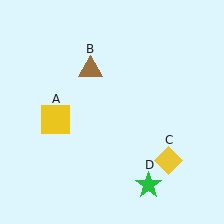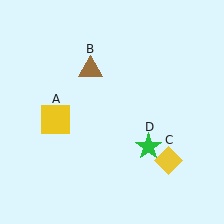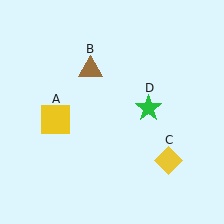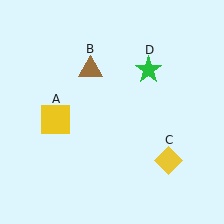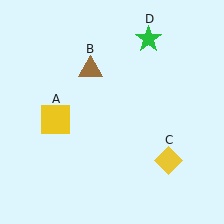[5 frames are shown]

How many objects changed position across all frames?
1 object changed position: green star (object D).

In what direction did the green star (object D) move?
The green star (object D) moved up.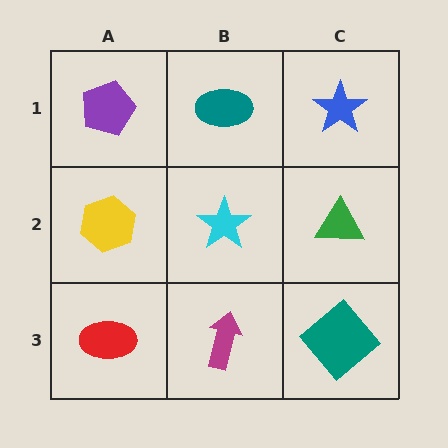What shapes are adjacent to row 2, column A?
A purple pentagon (row 1, column A), a red ellipse (row 3, column A), a cyan star (row 2, column B).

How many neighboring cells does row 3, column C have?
2.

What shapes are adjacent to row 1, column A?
A yellow hexagon (row 2, column A), a teal ellipse (row 1, column B).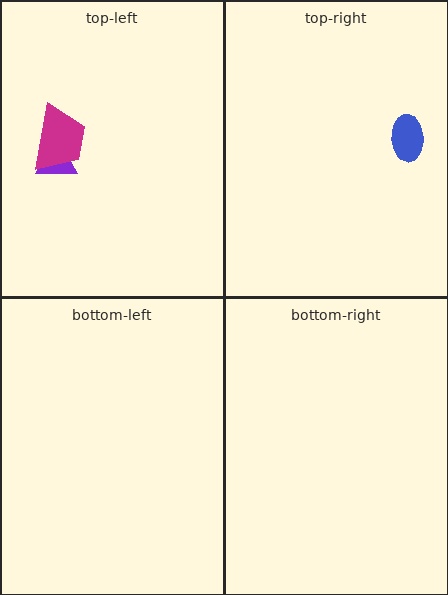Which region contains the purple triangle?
The top-left region.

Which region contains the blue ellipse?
The top-right region.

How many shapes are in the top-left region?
2.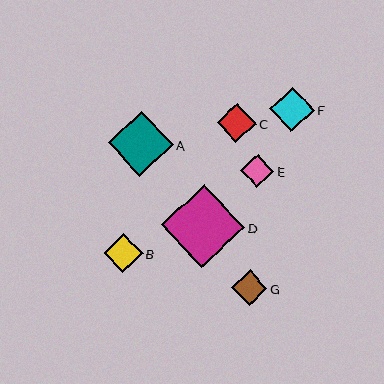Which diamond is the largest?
Diamond D is the largest with a size of approximately 83 pixels.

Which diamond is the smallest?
Diamond E is the smallest with a size of approximately 33 pixels.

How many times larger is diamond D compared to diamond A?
Diamond D is approximately 1.3 times the size of diamond A.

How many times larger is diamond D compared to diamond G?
Diamond D is approximately 2.3 times the size of diamond G.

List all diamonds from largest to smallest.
From largest to smallest: D, A, F, B, C, G, E.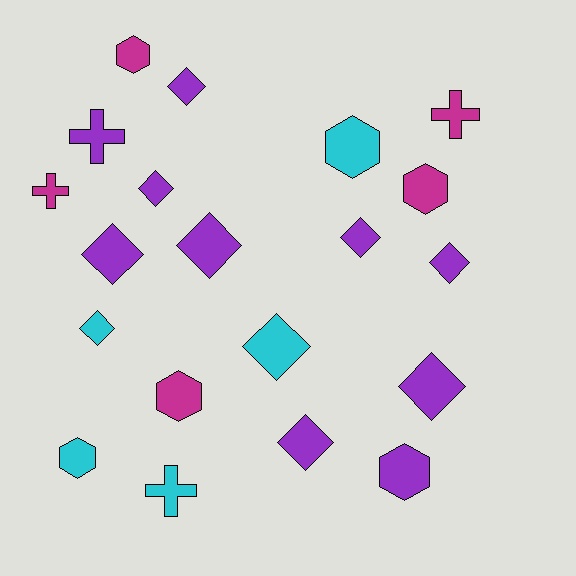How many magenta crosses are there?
There are 2 magenta crosses.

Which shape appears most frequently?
Diamond, with 10 objects.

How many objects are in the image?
There are 20 objects.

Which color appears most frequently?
Purple, with 10 objects.